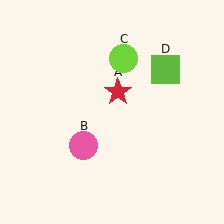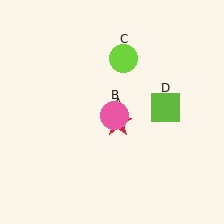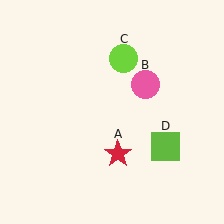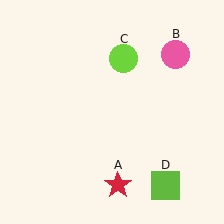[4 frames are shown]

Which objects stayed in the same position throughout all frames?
Lime circle (object C) remained stationary.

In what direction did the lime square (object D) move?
The lime square (object D) moved down.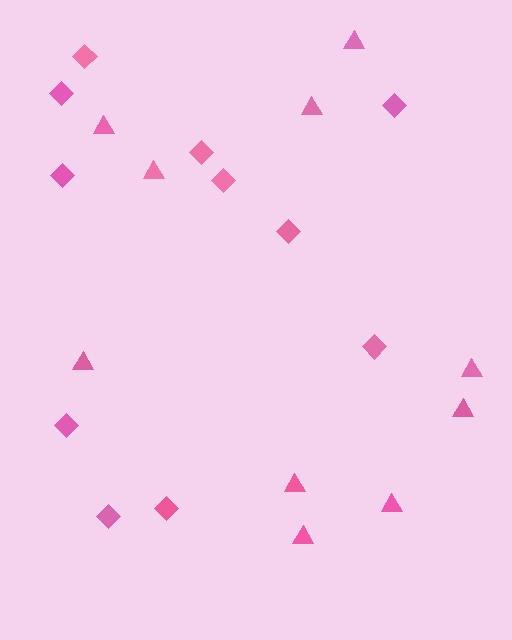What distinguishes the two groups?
There are 2 groups: one group of diamonds (11) and one group of triangles (10).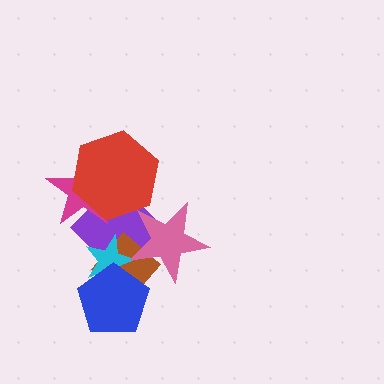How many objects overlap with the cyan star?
4 objects overlap with the cyan star.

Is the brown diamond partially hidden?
Yes, it is partially covered by another shape.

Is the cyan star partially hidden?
Yes, it is partially covered by another shape.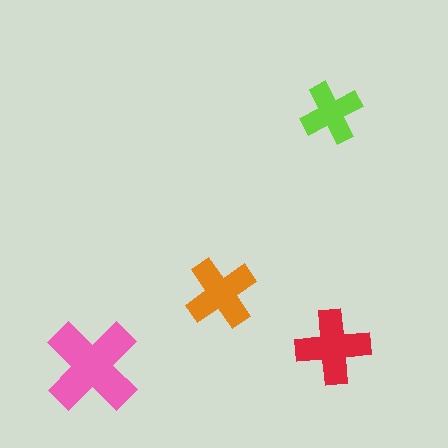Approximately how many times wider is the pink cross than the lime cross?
About 1.5 times wider.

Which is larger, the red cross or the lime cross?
The red one.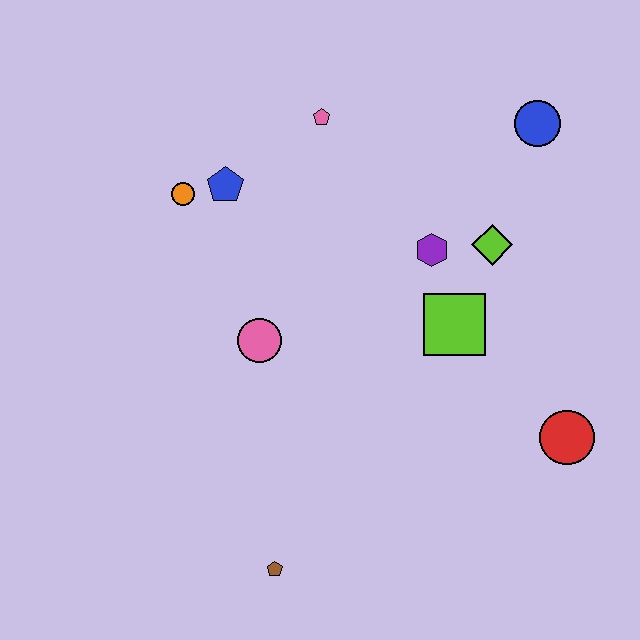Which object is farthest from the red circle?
The orange circle is farthest from the red circle.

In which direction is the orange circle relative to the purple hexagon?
The orange circle is to the left of the purple hexagon.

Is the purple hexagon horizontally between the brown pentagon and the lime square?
Yes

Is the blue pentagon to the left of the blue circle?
Yes